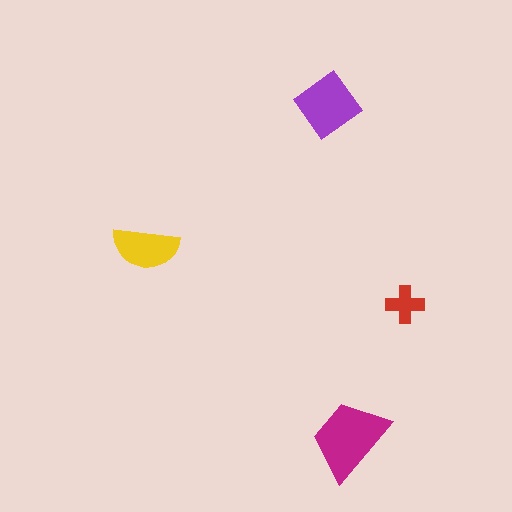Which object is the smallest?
The red cross.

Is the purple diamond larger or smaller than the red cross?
Larger.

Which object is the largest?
The magenta trapezoid.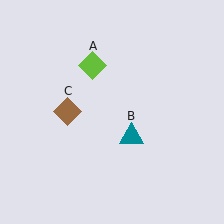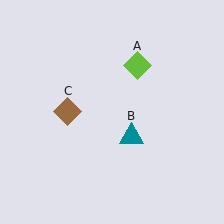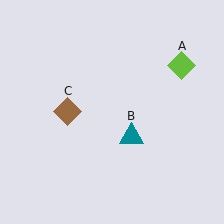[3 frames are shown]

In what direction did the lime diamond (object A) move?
The lime diamond (object A) moved right.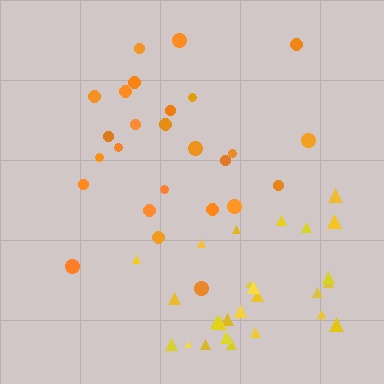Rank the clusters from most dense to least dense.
yellow, orange.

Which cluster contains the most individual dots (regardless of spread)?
Yellow (27).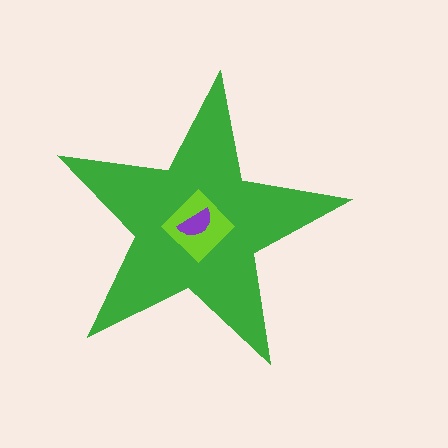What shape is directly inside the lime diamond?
The purple semicircle.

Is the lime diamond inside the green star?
Yes.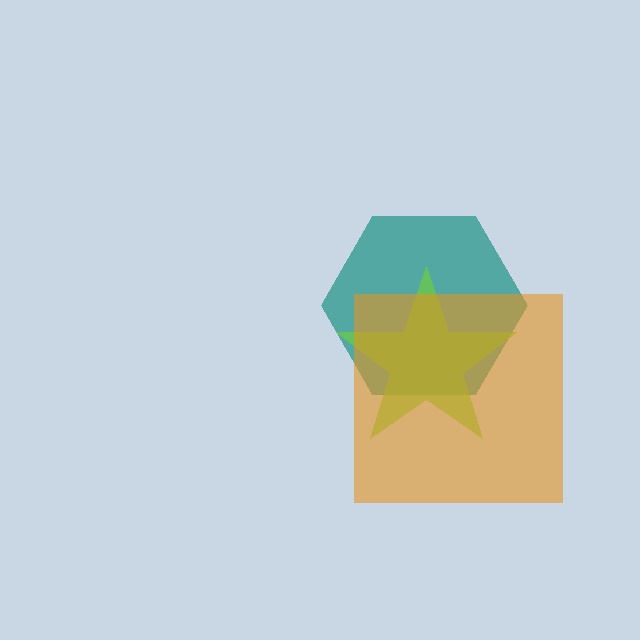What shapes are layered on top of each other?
The layered shapes are: a teal hexagon, a lime star, an orange square.